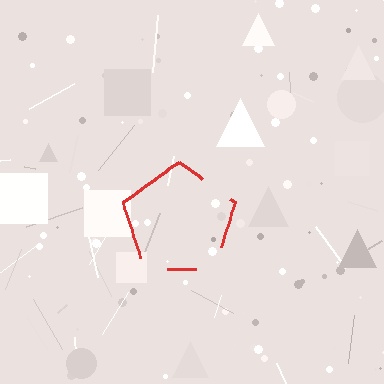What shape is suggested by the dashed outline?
The dashed outline suggests a pentagon.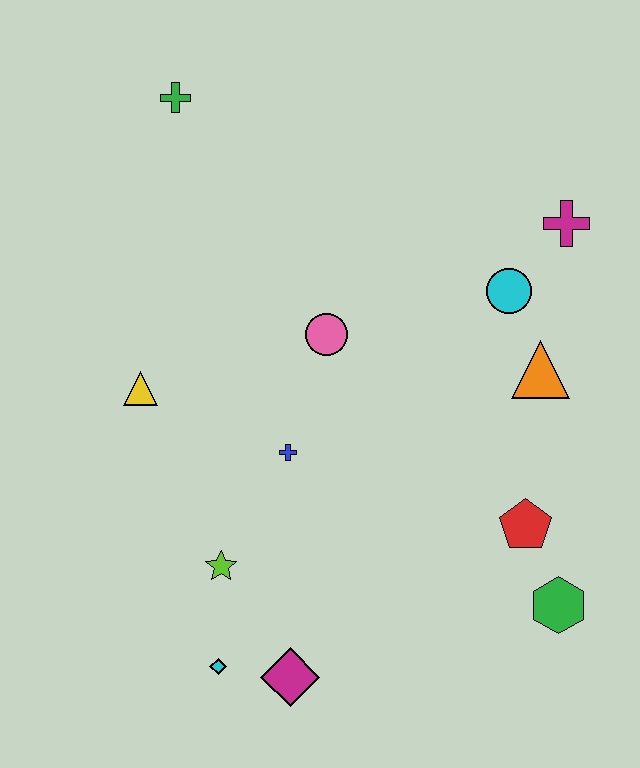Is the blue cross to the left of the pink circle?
Yes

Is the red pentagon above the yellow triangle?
No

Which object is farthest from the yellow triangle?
The green hexagon is farthest from the yellow triangle.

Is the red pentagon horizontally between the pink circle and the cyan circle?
No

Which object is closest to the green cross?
The pink circle is closest to the green cross.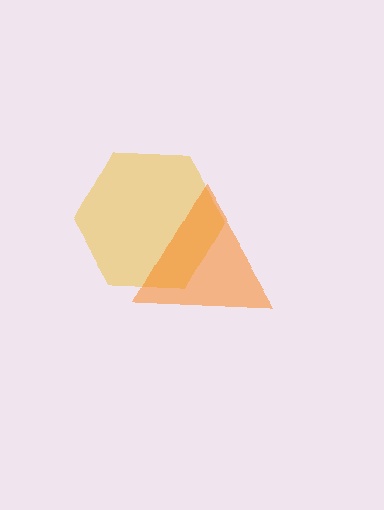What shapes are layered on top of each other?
The layered shapes are: a yellow hexagon, an orange triangle.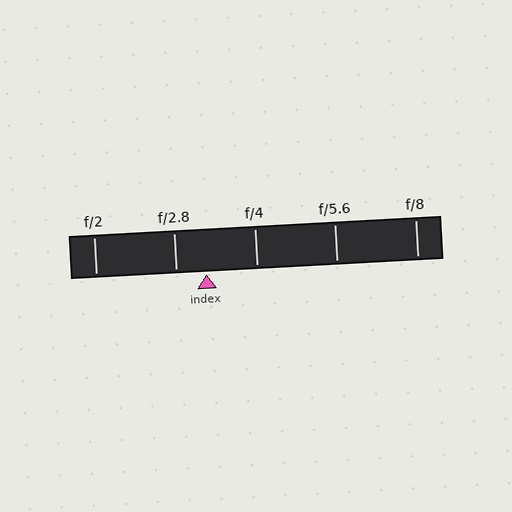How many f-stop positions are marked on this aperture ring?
There are 5 f-stop positions marked.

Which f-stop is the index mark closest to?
The index mark is closest to f/2.8.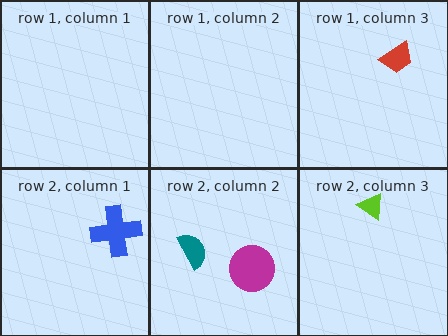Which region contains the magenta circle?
The row 2, column 2 region.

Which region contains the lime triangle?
The row 2, column 3 region.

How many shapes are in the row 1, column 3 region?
1.